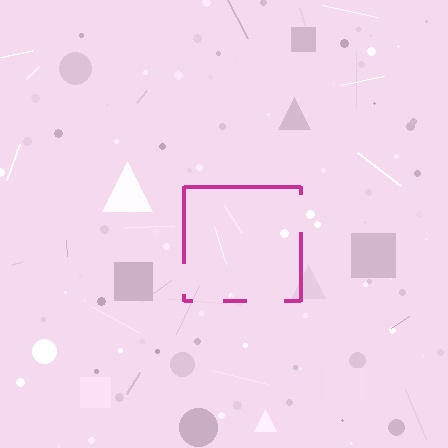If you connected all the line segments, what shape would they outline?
They would outline a square.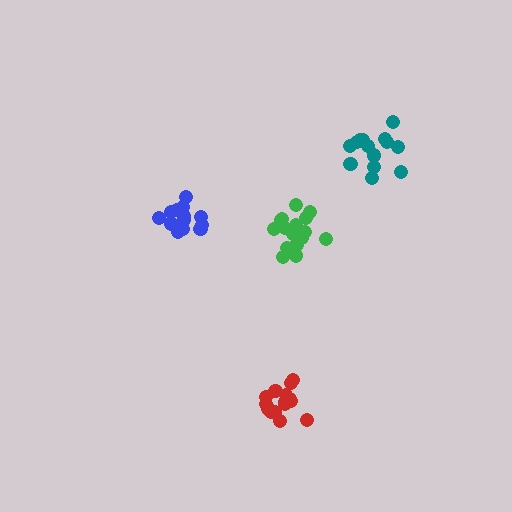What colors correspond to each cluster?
The clusters are colored: teal, blue, red, green.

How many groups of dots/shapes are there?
There are 4 groups.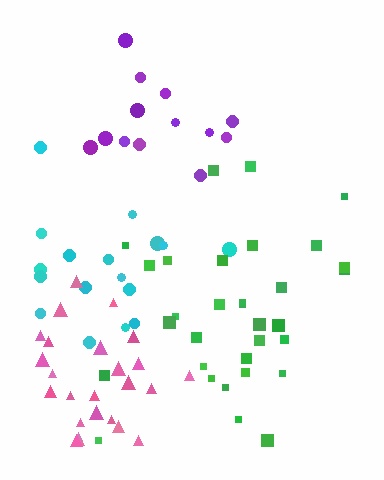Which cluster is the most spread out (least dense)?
Purple.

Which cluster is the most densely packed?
Pink.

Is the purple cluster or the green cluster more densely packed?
Green.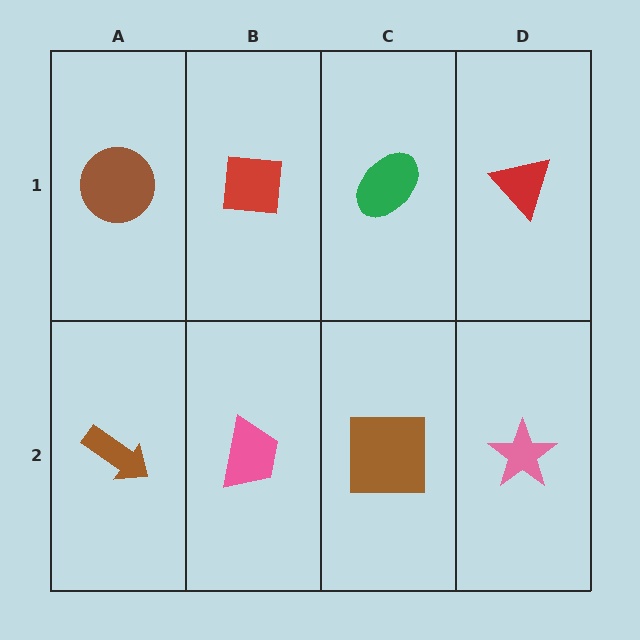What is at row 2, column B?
A pink trapezoid.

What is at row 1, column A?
A brown circle.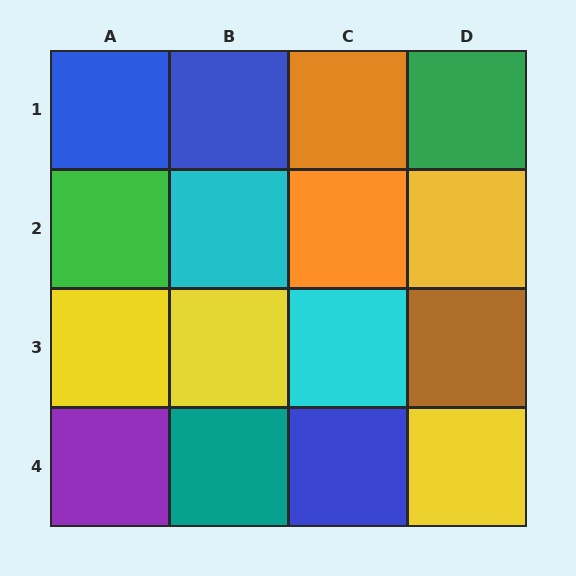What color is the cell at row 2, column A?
Green.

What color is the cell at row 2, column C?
Orange.